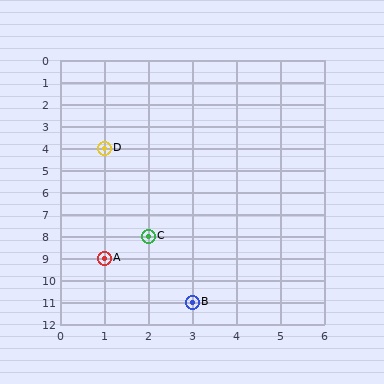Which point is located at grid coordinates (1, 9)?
Point A is at (1, 9).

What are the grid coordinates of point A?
Point A is at grid coordinates (1, 9).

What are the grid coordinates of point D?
Point D is at grid coordinates (1, 4).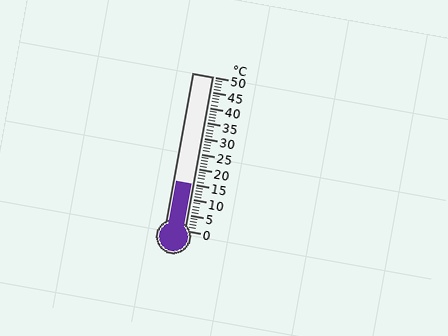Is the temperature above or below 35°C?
The temperature is below 35°C.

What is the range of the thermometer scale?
The thermometer scale ranges from 0°C to 50°C.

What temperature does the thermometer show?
The thermometer shows approximately 15°C.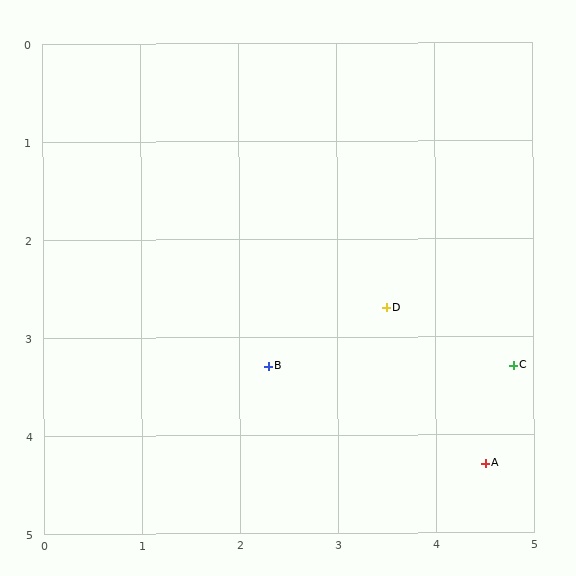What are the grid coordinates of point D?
Point D is at approximately (3.5, 2.7).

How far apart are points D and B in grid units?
Points D and B are about 1.3 grid units apart.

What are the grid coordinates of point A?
Point A is at approximately (4.5, 4.3).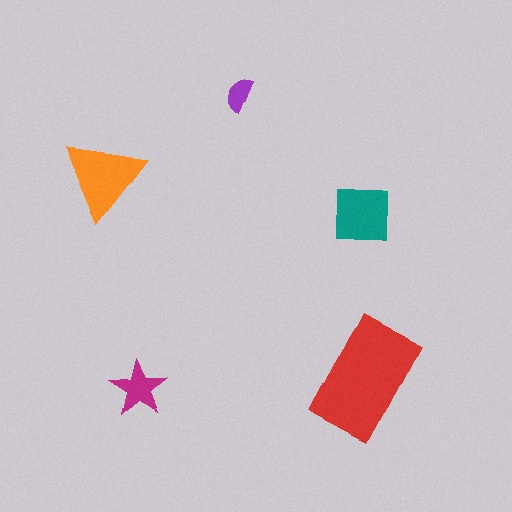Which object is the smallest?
The purple semicircle.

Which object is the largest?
The red rectangle.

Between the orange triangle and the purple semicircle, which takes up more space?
The orange triangle.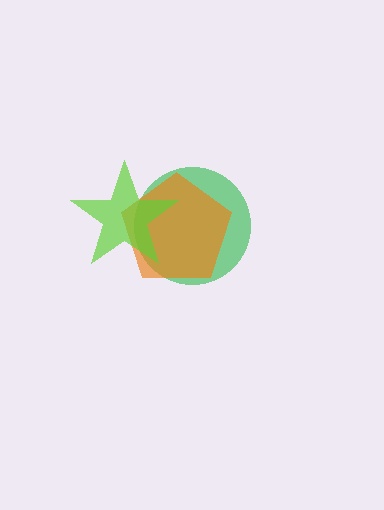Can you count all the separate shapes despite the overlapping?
Yes, there are 3 separate shapes.